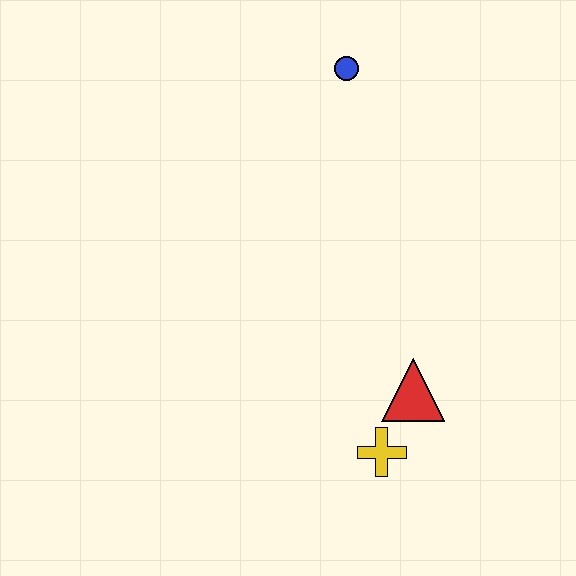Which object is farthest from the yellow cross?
The blue circle is farthest from the yellow cross.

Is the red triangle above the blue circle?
No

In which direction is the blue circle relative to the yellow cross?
The blue circle is above the yellow cross.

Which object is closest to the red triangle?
The yellow cross is closest to the red triangle.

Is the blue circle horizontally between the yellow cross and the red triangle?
No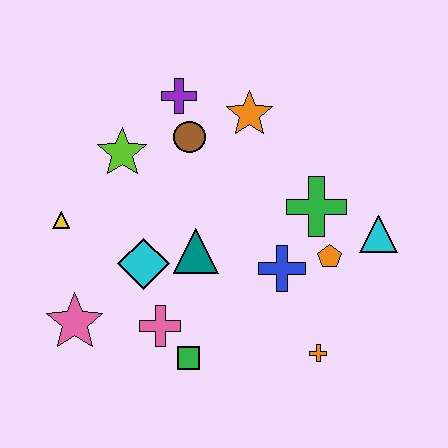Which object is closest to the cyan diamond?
The teal triangle is closest to the cyan diamond.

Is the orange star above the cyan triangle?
Yes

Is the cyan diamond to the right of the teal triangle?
No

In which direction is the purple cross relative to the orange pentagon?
The purple cross is above the orange pentagon.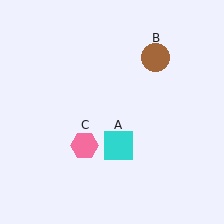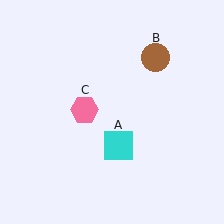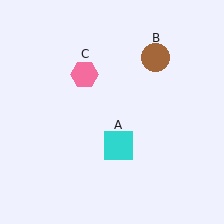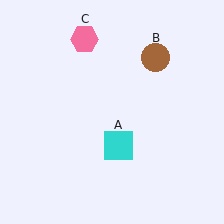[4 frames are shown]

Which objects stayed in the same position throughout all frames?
Cyan square (object A) and brown circle (object B) remained stationary.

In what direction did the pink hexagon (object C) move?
The pink hexagon (object C) moved up.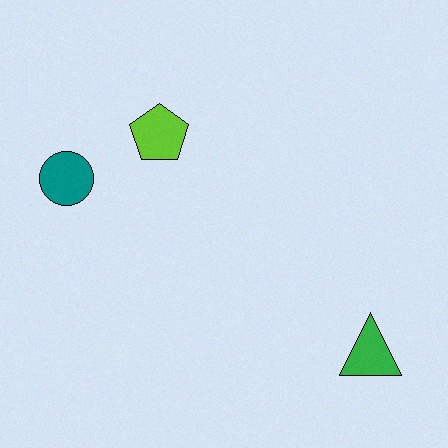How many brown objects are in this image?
There are no brown objects.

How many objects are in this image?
There are 3 objects.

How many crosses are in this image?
There are no crosses.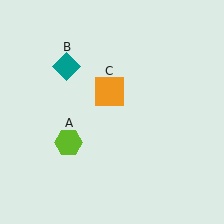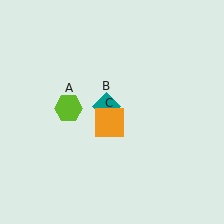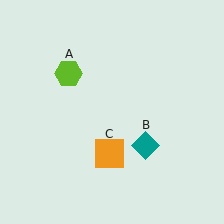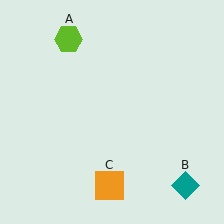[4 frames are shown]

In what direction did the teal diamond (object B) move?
The teal diamond (object B) moved down and to the right.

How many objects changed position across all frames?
3 objects changed position: lime hexagon (object A), teal diamond (object B), orange square (object C).